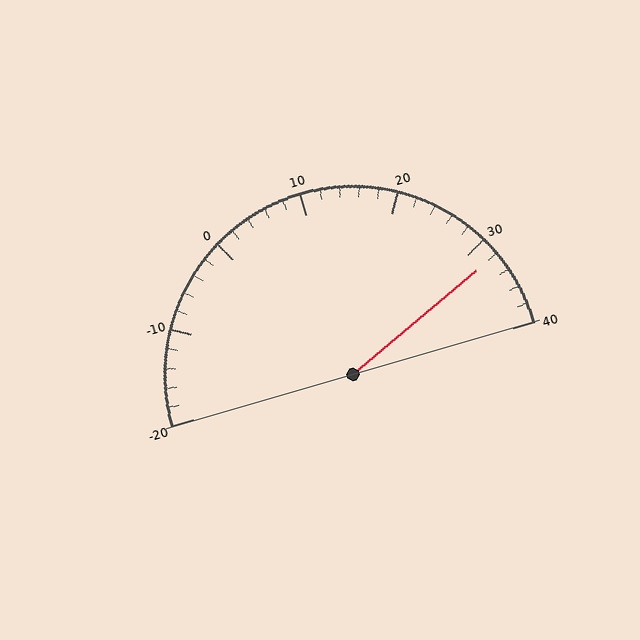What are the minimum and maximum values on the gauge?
The gauge ranges from -20 to 40.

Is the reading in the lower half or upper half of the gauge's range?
The reading is in the upper half of the range (-20 to 40).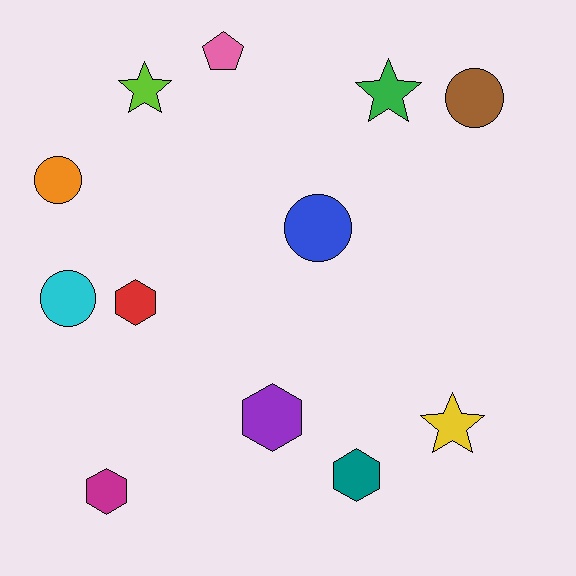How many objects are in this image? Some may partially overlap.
There are 12 objects.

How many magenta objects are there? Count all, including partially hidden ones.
There is 1 magenta object.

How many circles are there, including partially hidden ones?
There are 4 circles.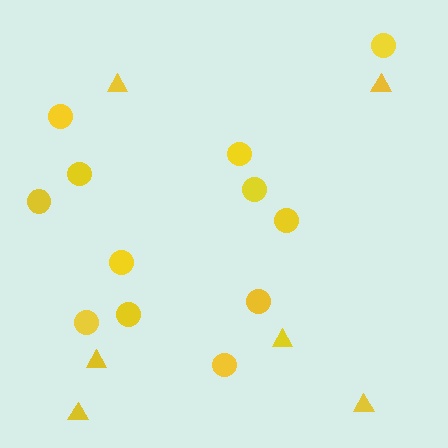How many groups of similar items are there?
There are 2 groups: one group of circles (12) and one group of triangles (6).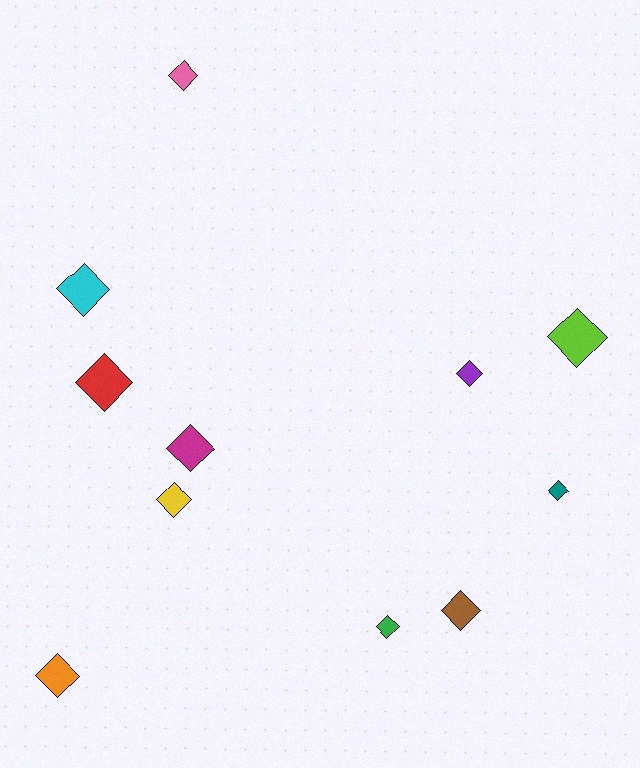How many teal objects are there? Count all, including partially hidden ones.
There is 1 teal object.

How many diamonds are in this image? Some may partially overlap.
There are 11 diamonds.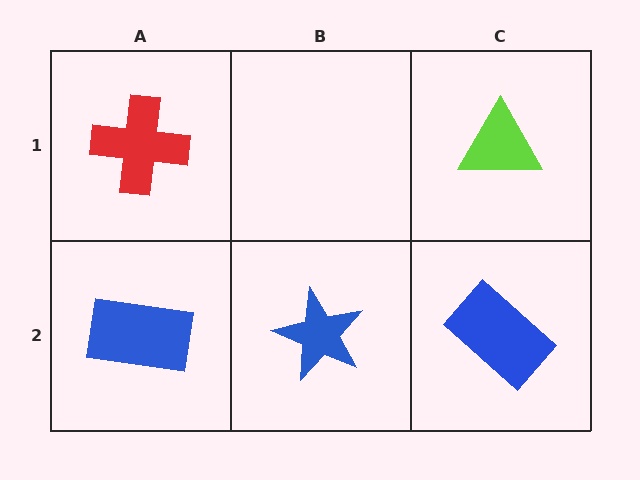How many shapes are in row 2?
3 shapes.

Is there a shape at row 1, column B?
No, that cell is empty.